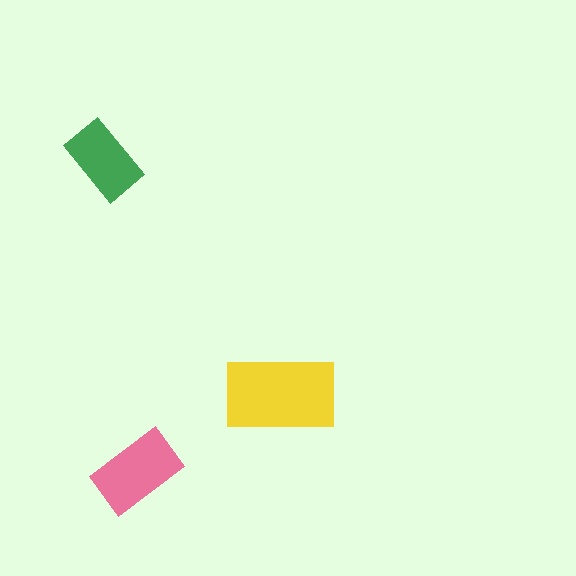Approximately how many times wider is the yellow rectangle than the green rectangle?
About 1.5 times wider.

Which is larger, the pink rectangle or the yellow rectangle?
The yellow one.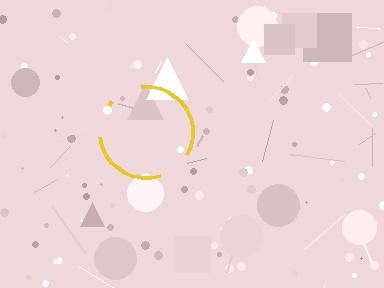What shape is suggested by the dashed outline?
The dashed outline suggests a circle.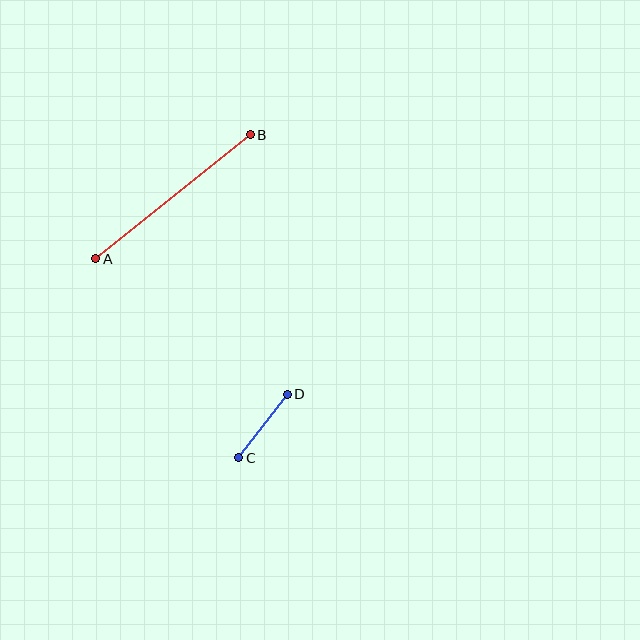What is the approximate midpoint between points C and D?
The midpoint is at approximately (263, 426) pixels.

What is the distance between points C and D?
The distance is approximately 80 pixels.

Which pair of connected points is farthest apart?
Points A and B are farthest apart.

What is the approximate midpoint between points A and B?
The midpoint is at approximately (173, 197) pixels.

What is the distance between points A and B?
The distance is approximately 198 pixels.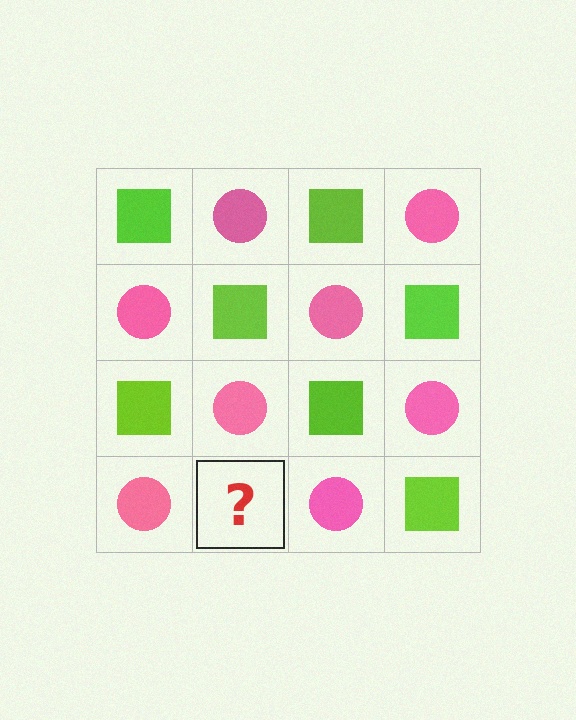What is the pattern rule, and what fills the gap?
The rule is that it alternates lime square and pink circle in a checkerboard pattern. The gap should be filled with a lime square.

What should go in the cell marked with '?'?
The missing cell should contain a lime square.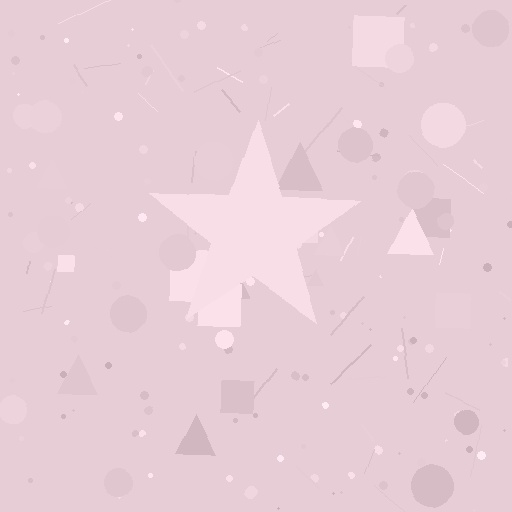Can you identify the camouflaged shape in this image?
The camouflaged shape is a star.